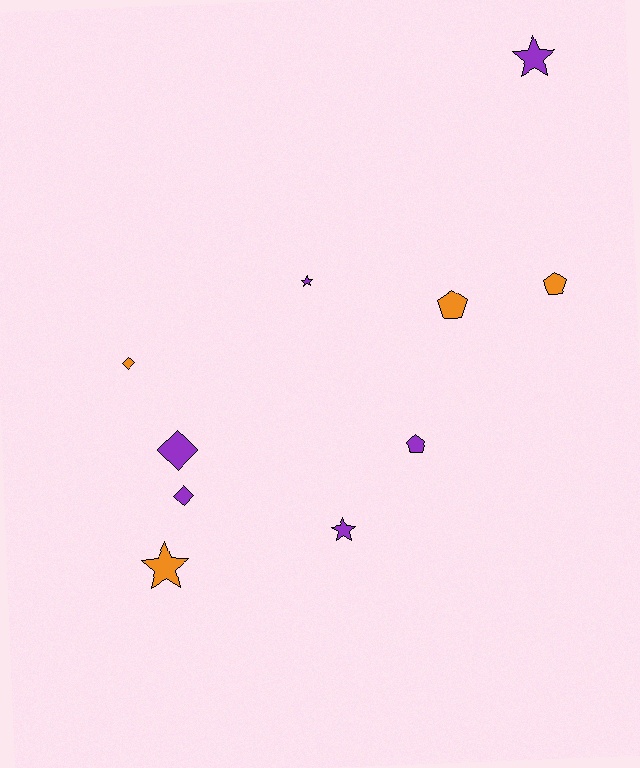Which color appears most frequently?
Purple, with 6 objects.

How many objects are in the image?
There are 10 objects.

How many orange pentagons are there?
There are 2 orange pentagons.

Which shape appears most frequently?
Star, with 4 objects.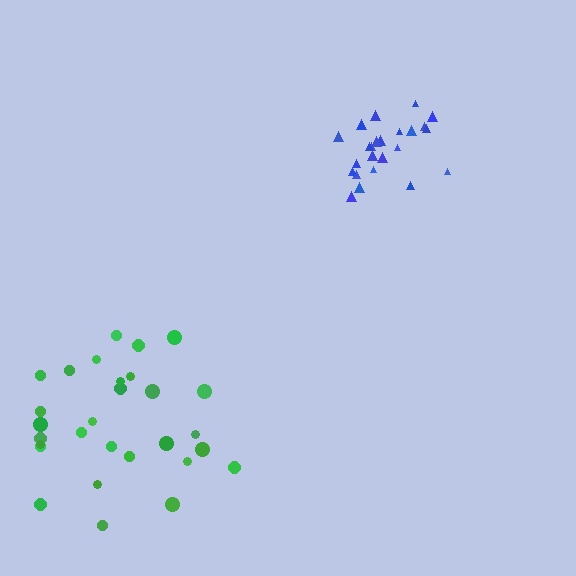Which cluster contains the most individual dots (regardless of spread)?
Green (29).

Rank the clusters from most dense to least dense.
blue, green.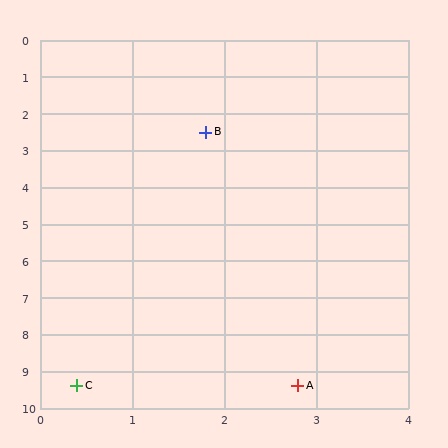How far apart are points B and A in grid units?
Points B and A are about 7.0 grid units apart.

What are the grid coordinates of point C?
Point C is at approximately (0.4, 9.4).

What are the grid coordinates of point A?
Point A is at approximately (2.8, 9.4).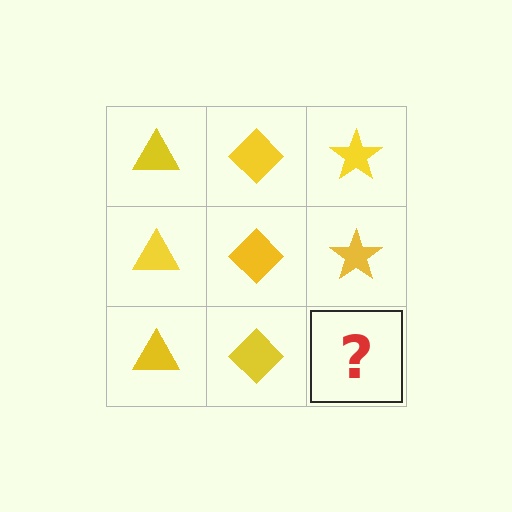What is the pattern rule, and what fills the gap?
The rule is that each column has a consistent shape. The gap should be filled with a yellow star.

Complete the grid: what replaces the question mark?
The question mark should be replaced with a yellow star.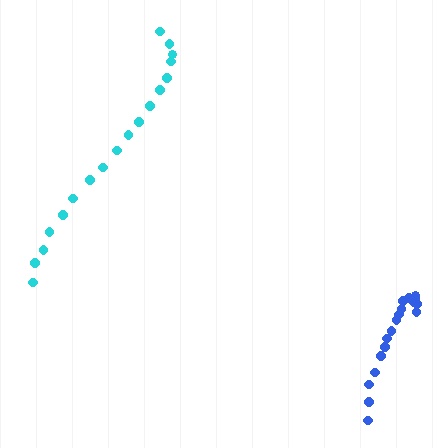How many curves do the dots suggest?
There are 2 distinct paths.